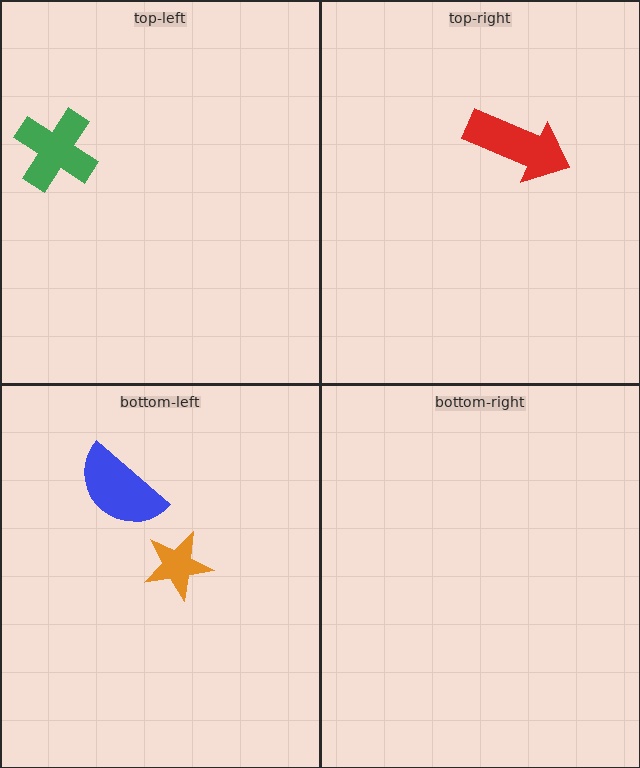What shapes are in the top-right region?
The red arrow.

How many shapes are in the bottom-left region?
2.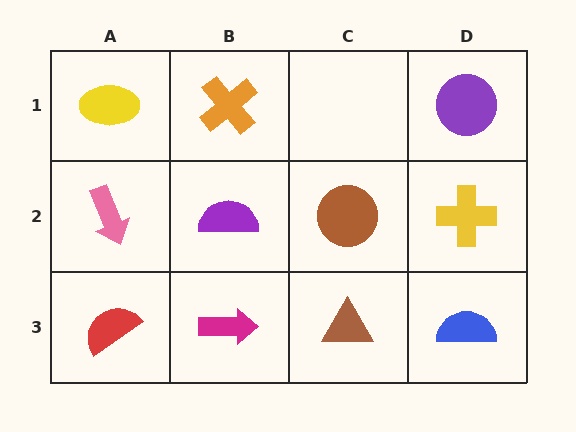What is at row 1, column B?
An orange cross.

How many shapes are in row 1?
3 shapes.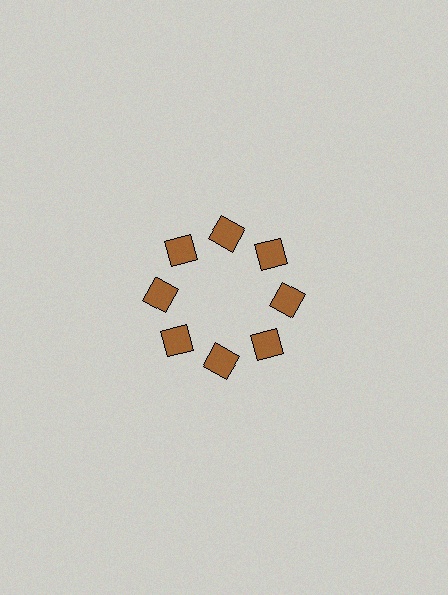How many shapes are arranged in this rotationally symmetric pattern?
There are 8 shapes, arranged in 8 groups of 1.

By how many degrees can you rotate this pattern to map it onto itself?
The pattern maps onto itself every 45 degrees of rotation.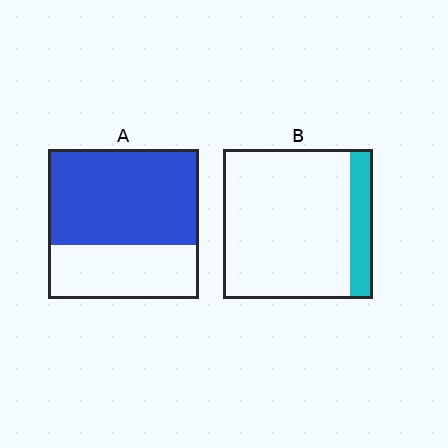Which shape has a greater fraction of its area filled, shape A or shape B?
Shape A.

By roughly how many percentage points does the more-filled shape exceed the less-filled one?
By roughly 50 percentage points (A over B).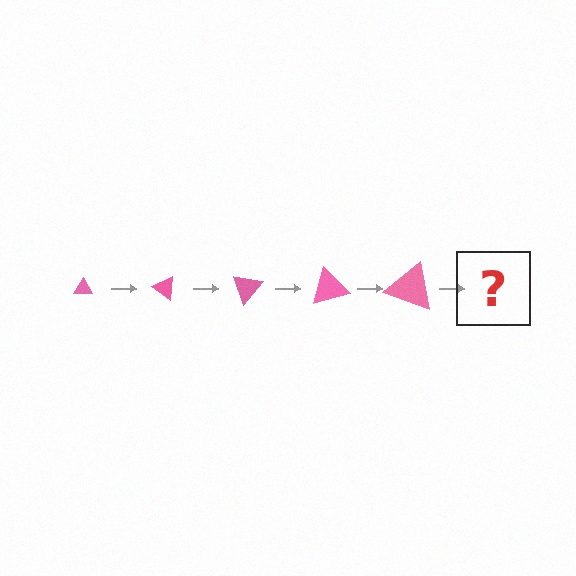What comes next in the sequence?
The next element should be a triangle, larger than the previous one and rotated 175 degrees from the start.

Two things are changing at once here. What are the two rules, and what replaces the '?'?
The two rules are that the triangle grows larger each step and it rotates 35 degrees each step. The '?' should be a triangle, larger than the previous one and rotated 175 degrees from the start.